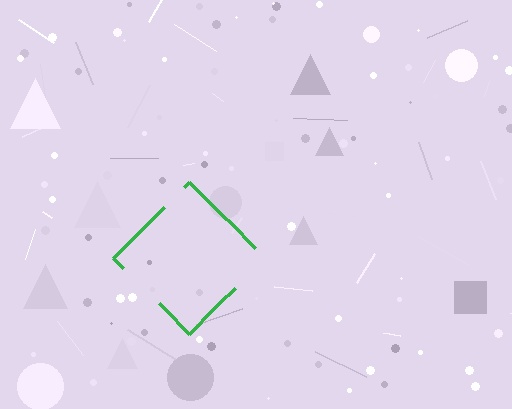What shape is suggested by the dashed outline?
The dashed outline suggests a diamond.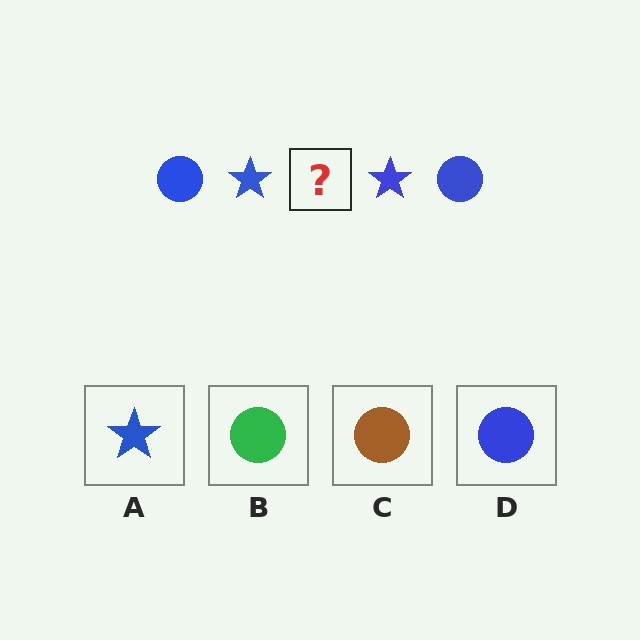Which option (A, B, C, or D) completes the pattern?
D.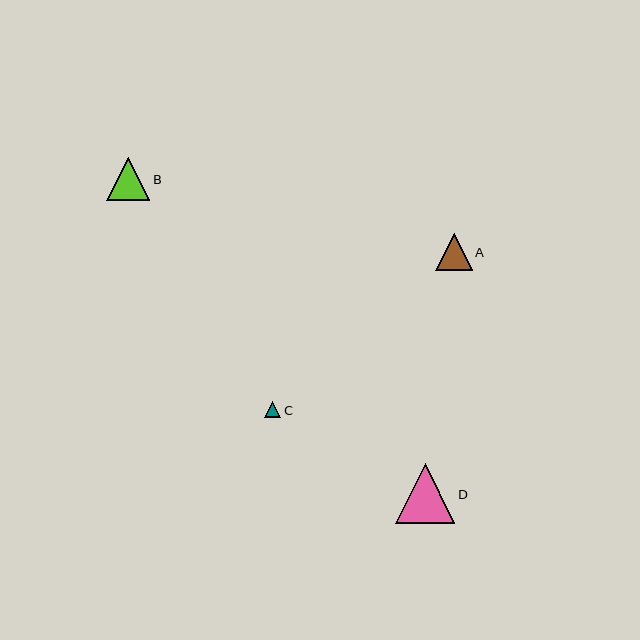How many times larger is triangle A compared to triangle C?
Triangle A is approximately 2.3 times the size of triangle C.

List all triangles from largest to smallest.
From largest to smallest: D, B, A, C.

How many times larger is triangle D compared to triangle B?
Triangle D is approximately 1.4 times the size of triangle B.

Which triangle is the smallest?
Triangle C is the smallest with a size of approximately 16 pixels.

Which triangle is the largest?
Triangle D is the largest with a size of approximately 60 pixels.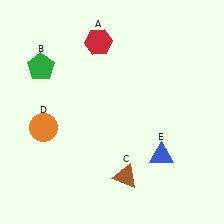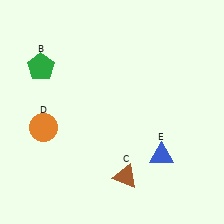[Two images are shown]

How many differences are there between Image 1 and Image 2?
There is 1 difference between the two images.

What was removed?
The red hexagon (A) was removed in Image 2.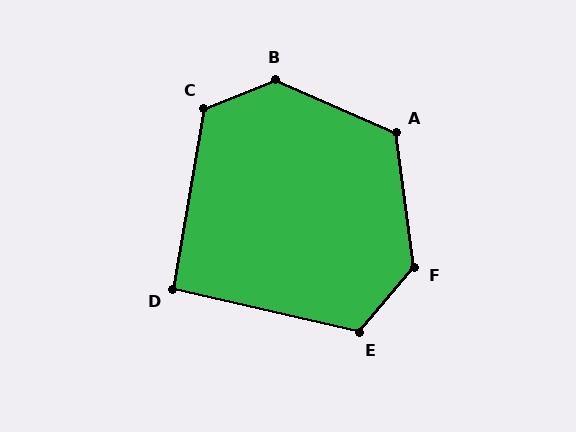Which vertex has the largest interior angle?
B, at approximately 135 degrees.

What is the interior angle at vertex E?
Approximately 117 degrees (obtuse).